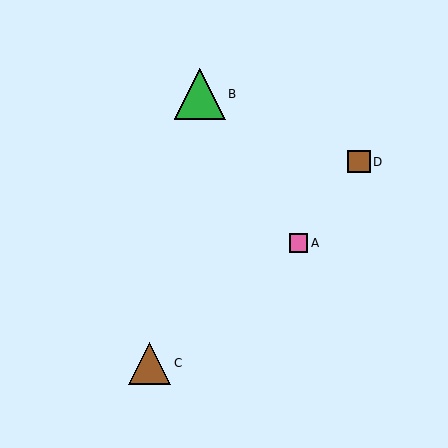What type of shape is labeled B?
Shape B is a green triangle.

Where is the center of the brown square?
The center of the brown square is at (359, 162).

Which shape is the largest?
The green triangle (labeled B) is the largest.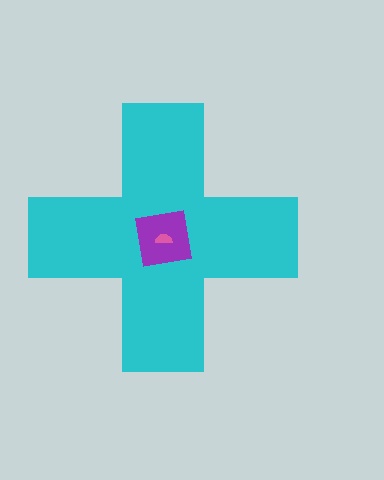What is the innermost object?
The pink semicircle.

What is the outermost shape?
The cyan cross.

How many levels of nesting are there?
3.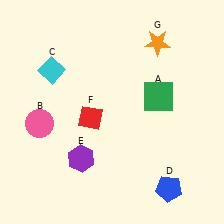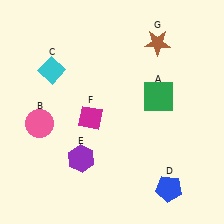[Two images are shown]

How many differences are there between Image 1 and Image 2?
There are 2 differences between the two images.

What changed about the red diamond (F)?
In Image 1, F is red. In Image 2, it changed to magenta.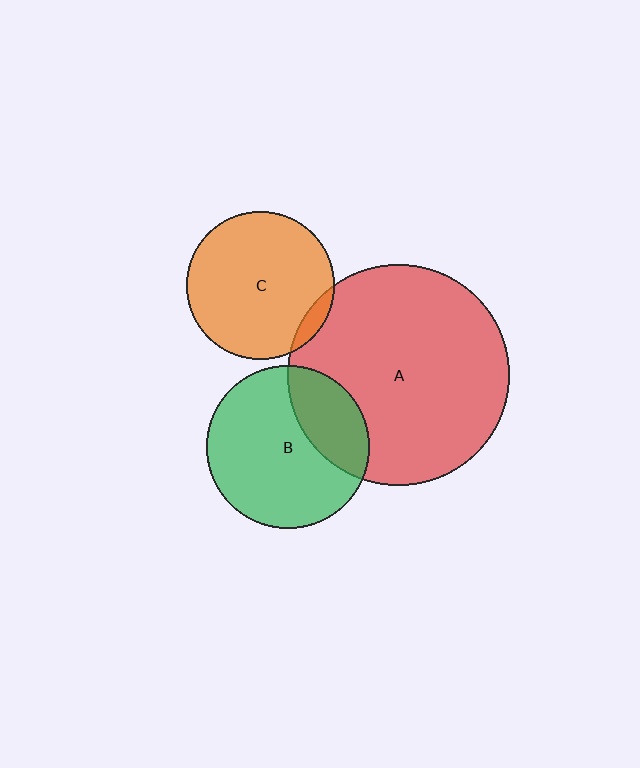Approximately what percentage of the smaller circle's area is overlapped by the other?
Approximately 25%.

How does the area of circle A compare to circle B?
Approximately 1.8 times.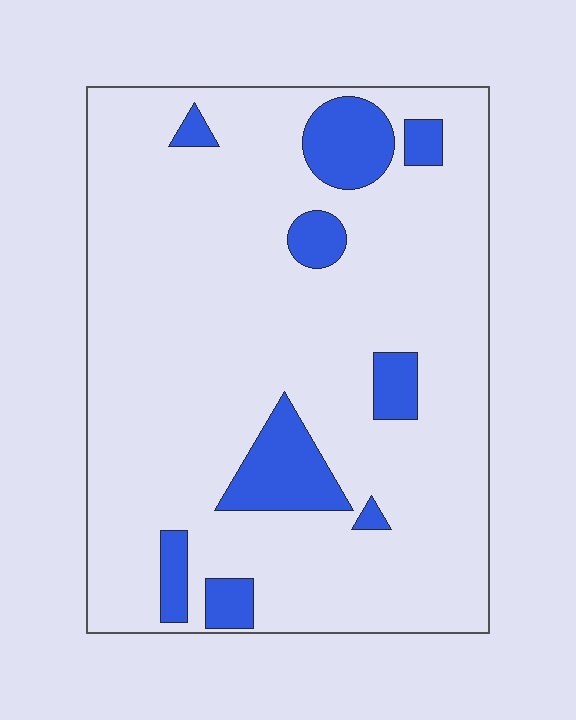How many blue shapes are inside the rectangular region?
9.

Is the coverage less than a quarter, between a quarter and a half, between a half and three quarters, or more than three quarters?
Less than a quarter.